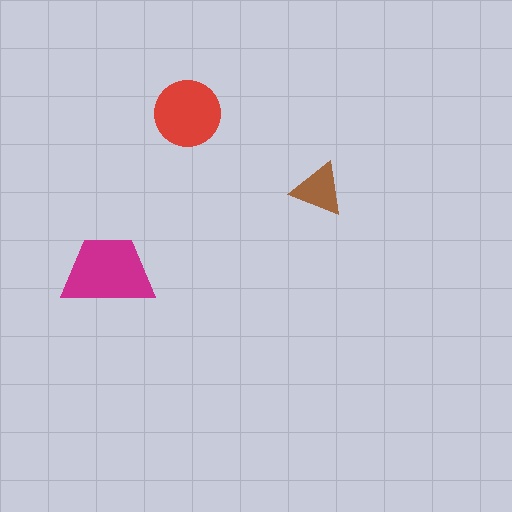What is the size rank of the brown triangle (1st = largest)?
3rd.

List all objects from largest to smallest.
The magenta trapezoid, the red circle, the brown triangle.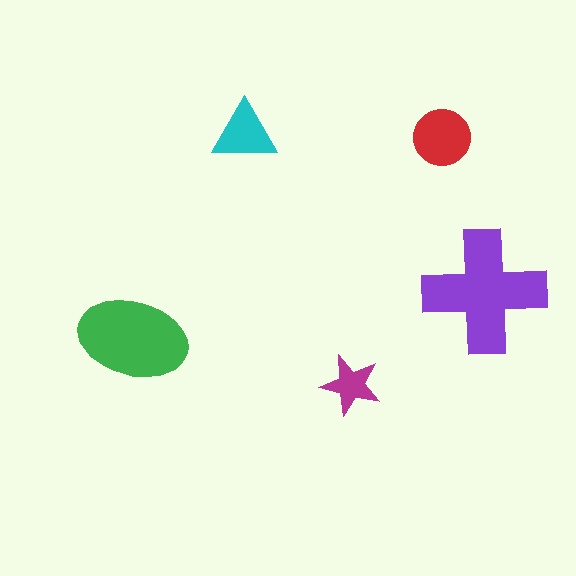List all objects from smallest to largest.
The magenta star, the cyan triangle, the red circle, the green ellipse, the purple cross.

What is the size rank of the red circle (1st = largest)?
3rd.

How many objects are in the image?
There are 5 objects in the image.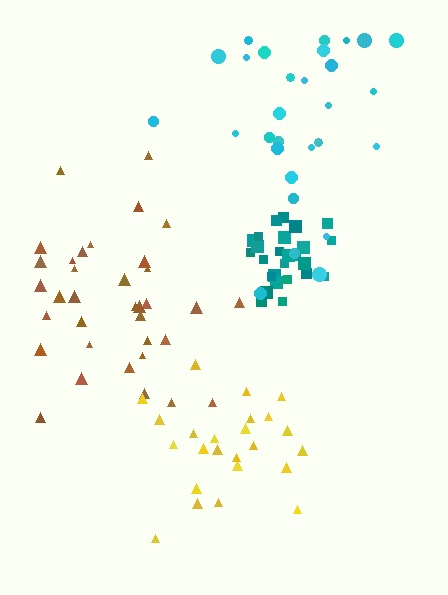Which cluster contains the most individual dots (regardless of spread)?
Brown (35).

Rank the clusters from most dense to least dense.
teal, yellow, brown, cyan.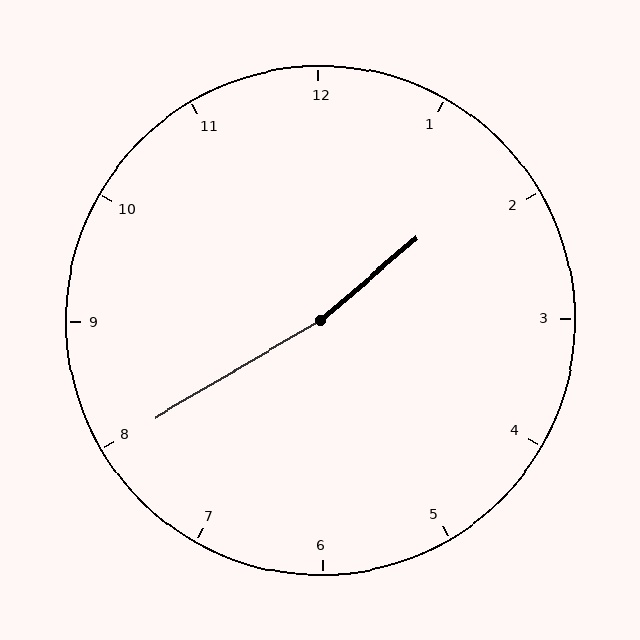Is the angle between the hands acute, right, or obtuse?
It is obtuse.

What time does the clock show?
1:40.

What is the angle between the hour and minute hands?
Approximately 170 degrees.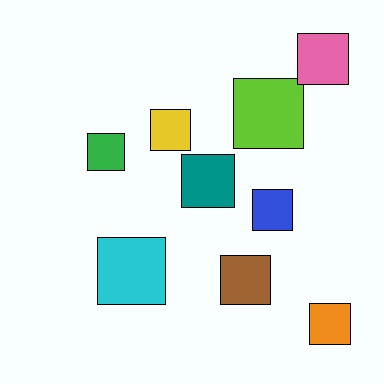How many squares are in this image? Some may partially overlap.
There are 9 squares.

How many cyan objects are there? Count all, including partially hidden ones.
There is 1 cyan object.